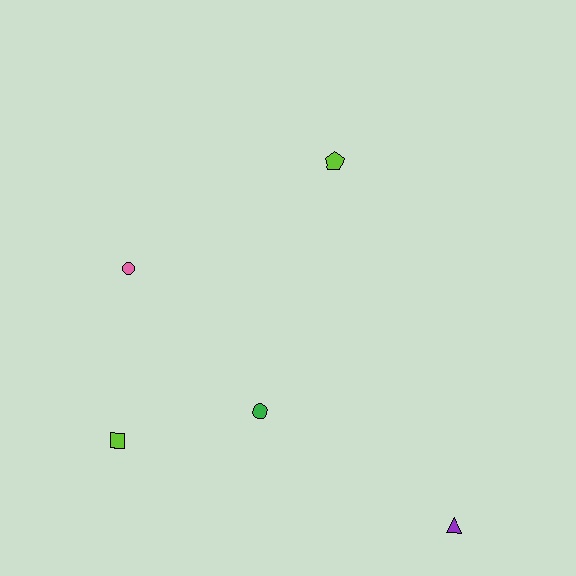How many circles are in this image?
There are 2 circles.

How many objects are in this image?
There are 5 objects.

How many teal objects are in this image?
There are no teal objects.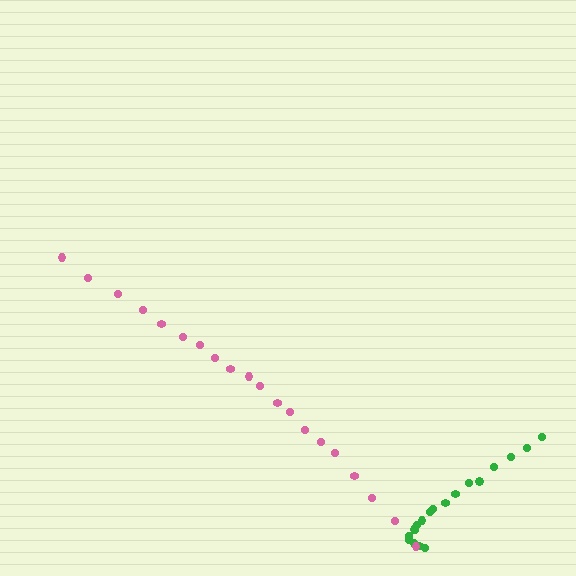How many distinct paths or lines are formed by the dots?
There are 2 distinct paths.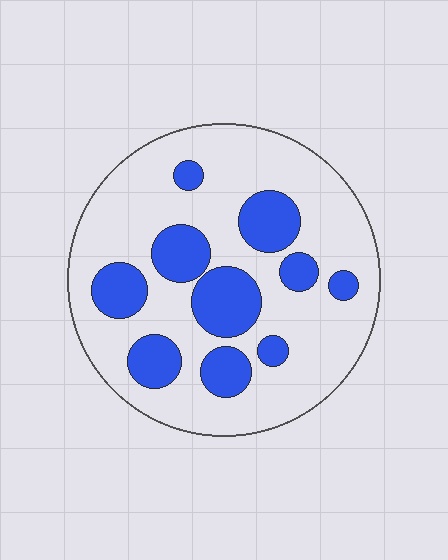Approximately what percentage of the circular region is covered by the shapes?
Approximately 25%.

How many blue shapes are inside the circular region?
10.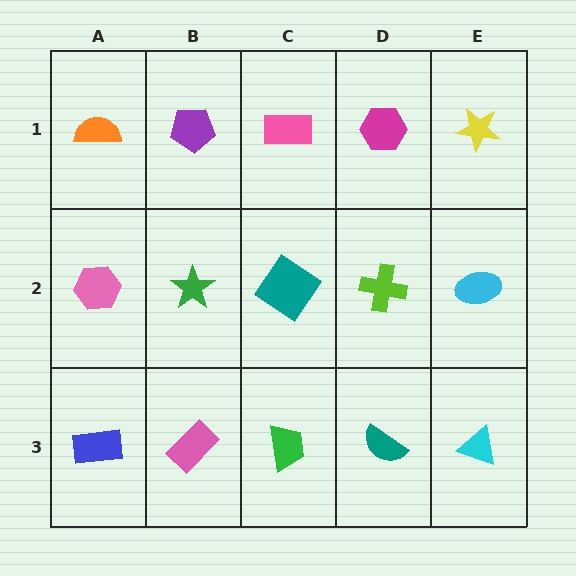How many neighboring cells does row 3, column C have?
3.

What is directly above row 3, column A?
A pink hexagon.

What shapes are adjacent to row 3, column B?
A green star (row 2, column B), a blue rectangle (row 3, column A), a green trapezoid (row 3, column C).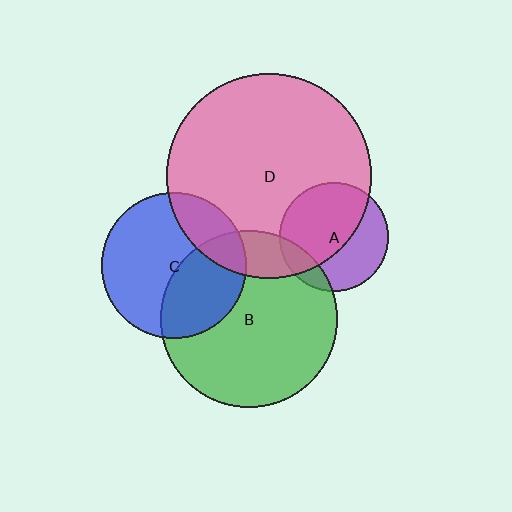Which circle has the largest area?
Circle D (pink).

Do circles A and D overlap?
Yes.